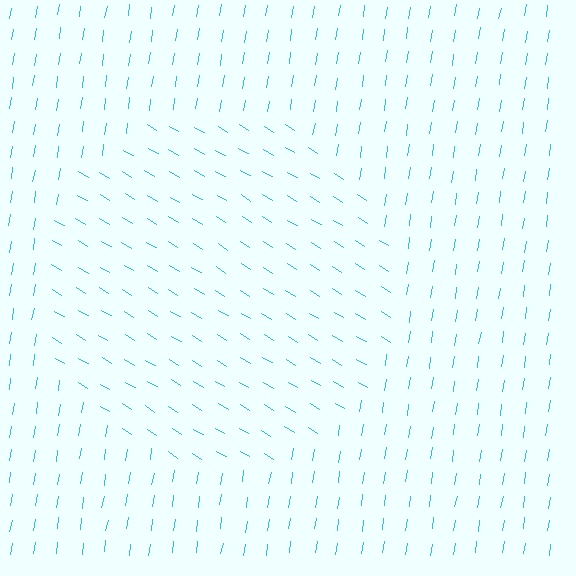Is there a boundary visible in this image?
Yes, there is a texture boundary formed by a change in line orientation.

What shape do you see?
I see a circle.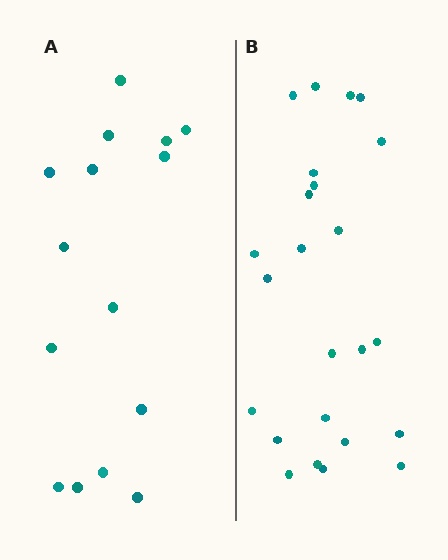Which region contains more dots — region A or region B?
Region B (the right region) has more dots.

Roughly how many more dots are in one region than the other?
Region B has roughly 8 or so more dots than region A.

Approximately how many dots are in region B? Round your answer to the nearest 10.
About 20 dots. (The exact count is 24, which rounds to 20.)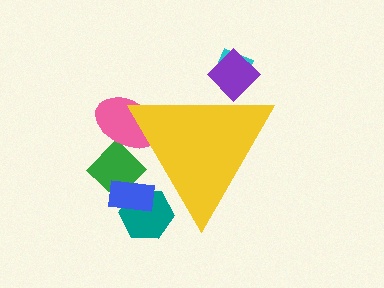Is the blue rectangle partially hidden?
Yes, the blue rectangle is partially hidden behind the yellow triangle.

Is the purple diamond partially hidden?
Yes, the purple diamond is partially hidden behind the yellow triangle.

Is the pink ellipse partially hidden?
Yes, the pink ellipse is partially hidden behind the yellow triangle.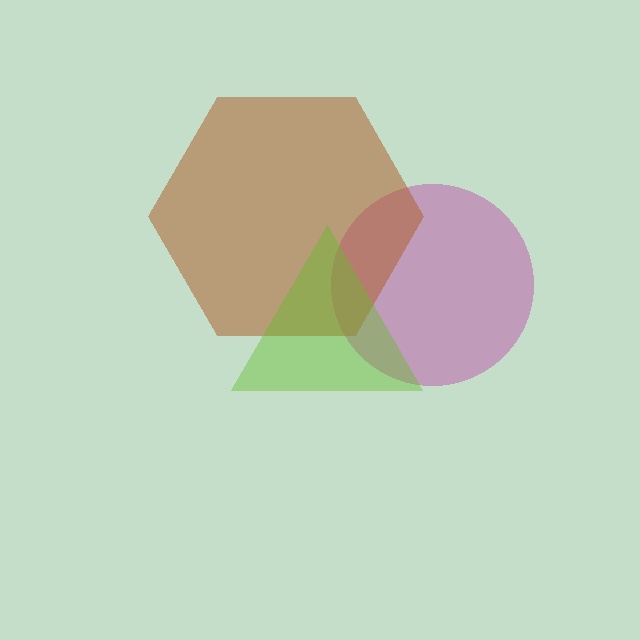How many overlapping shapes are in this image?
There are 3 overlapping shapes in the image.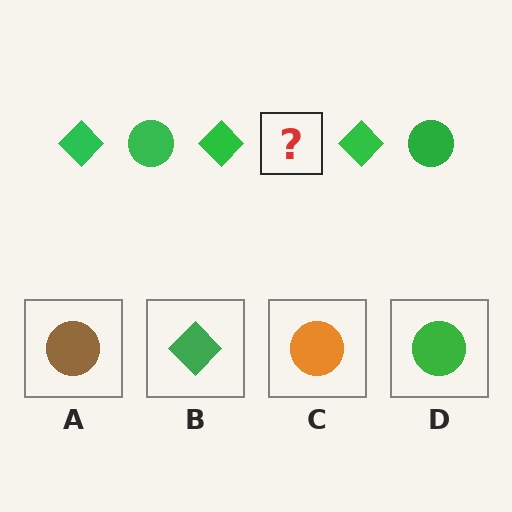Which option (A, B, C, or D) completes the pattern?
D.